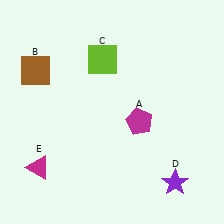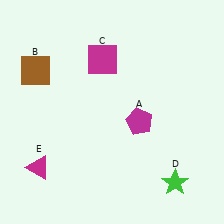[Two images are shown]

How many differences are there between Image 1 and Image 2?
There are 2 differences between the two images.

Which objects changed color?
C changed from lime to magenta. D changed from purple to green.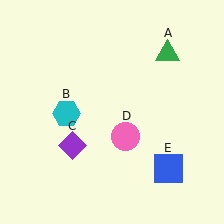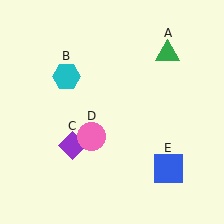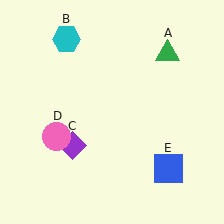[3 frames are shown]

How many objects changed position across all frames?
2 objects changed position: cyan hexagon (object B), pink circle (object D).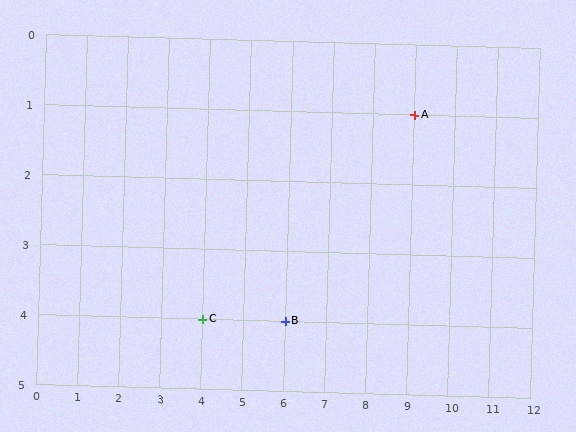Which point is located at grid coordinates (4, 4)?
Point C is at (4, 4).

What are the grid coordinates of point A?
Point A is at grid coordinates (9, 1).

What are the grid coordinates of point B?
Point B is at grid coordinates (6, 4).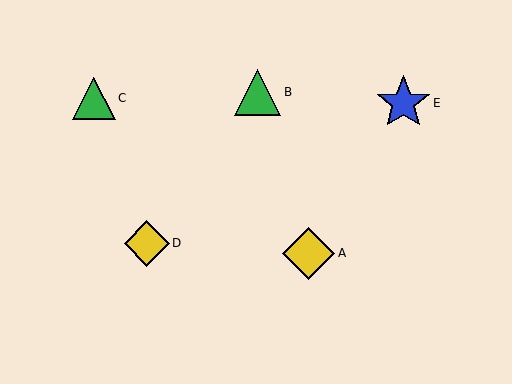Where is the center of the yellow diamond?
The center of the yellow diamond is at (309, 253).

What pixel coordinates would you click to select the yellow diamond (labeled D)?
Click at (147, 243) to select the yellow diamond D.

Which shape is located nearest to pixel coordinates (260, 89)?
The green triangle (labeled B) at (258, 92) is nearest to that location.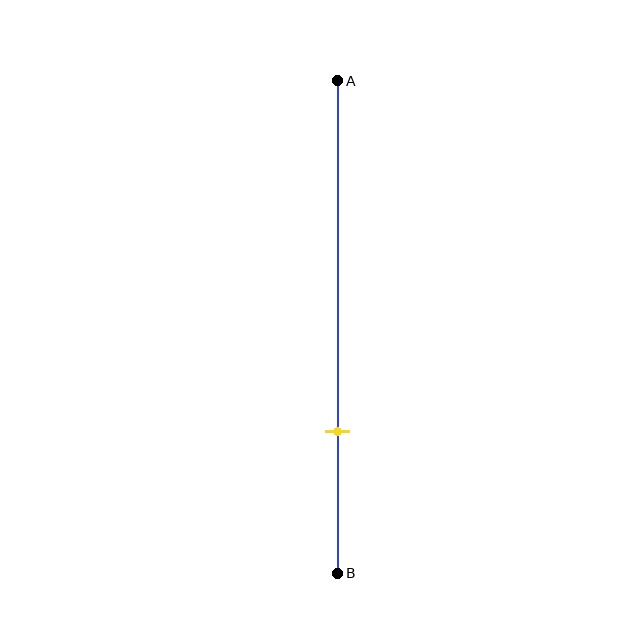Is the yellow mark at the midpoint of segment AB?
No, the mark is at about 70% from A, not at the 50% midpoint.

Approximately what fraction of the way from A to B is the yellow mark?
The yellow mark is approximately 70% of the way from A to B.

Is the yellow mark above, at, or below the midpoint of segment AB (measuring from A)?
The yellow mark is below the midpoint of segment AB.